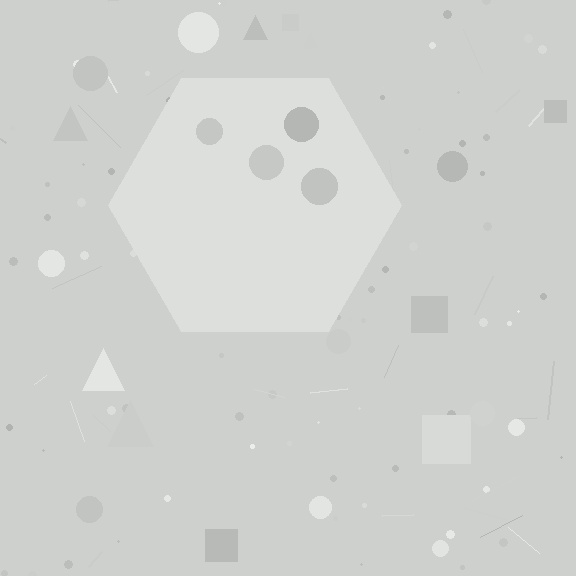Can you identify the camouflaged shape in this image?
The camouflaged shape is a hexagon.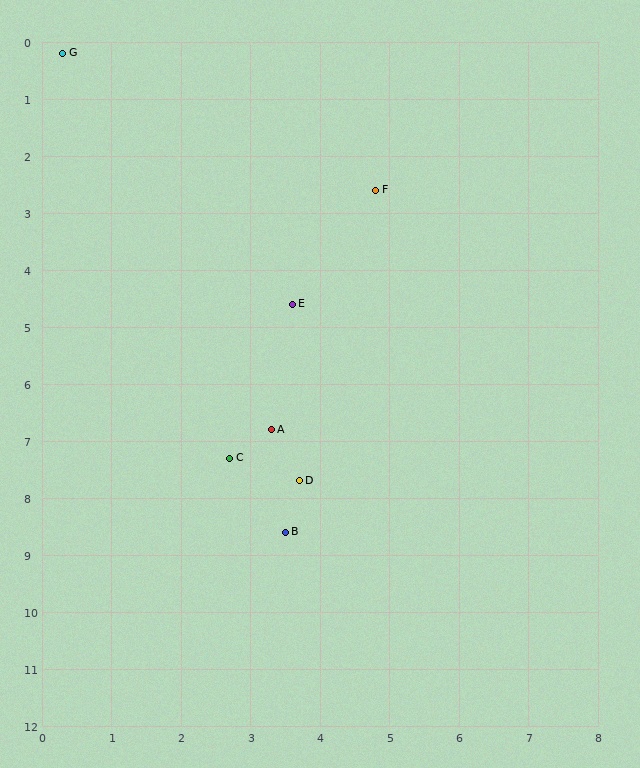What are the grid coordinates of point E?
Point E is at approximately (3.6, 4.6).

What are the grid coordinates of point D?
Point D is at approximately (3.7, 7.7).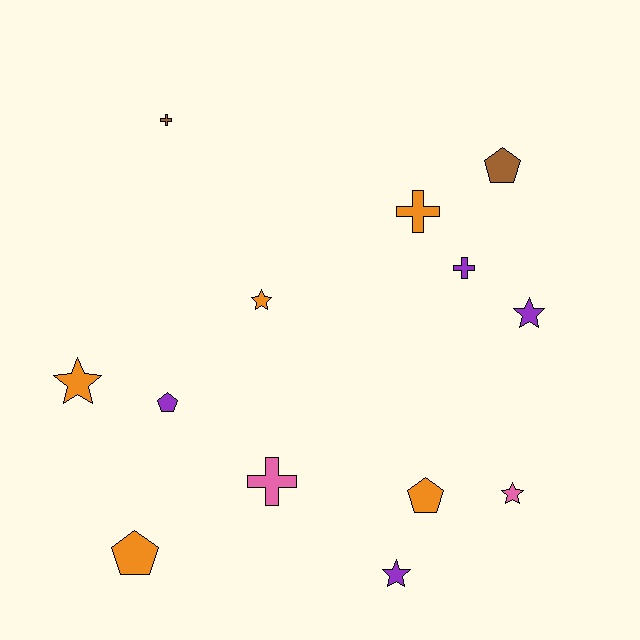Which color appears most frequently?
Orange, with 5 objects.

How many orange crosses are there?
There is 1 orange cross.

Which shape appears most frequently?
Star, with 5 objects.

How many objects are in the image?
There are 13 objects.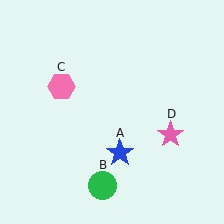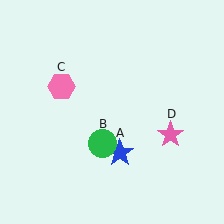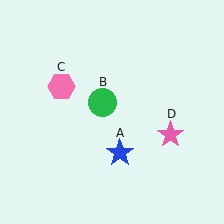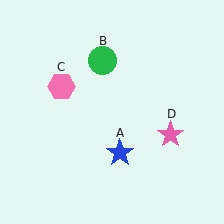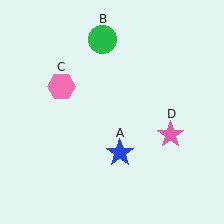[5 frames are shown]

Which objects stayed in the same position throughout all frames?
Blue star (object A) and pink hexagon (object C) and pink star (object D) remained stationary.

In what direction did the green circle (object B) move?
The green circle (object B) moved up.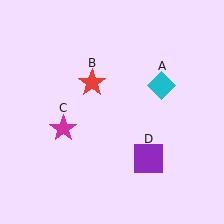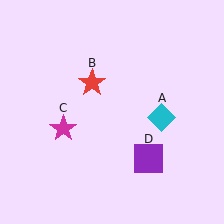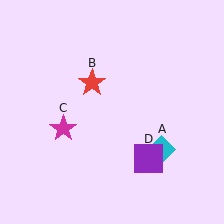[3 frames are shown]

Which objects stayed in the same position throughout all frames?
Red star (object B) and magenta star (object C) and purple square (object D) remained stationary.